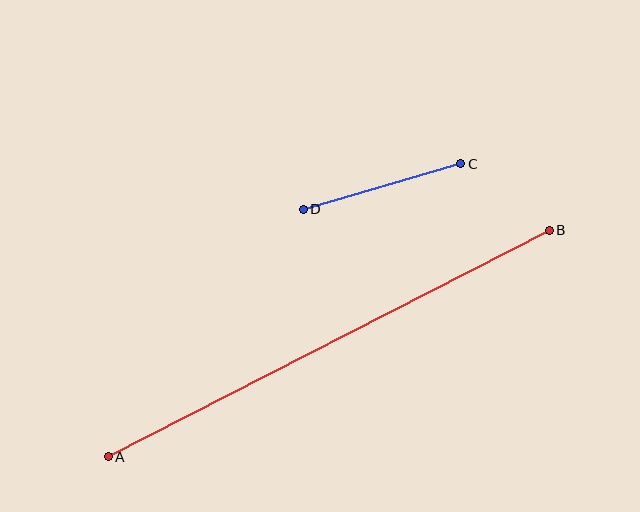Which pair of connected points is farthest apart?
Points A and B are farthest apart.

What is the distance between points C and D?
The distance is approximately 164 pixels.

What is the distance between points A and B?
The distance is approximately 495 pixels.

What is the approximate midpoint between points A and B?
The midpoint is at approximately (329, 344) pixels.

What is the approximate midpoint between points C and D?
The midpoint is at approximately (382, 187) pixels.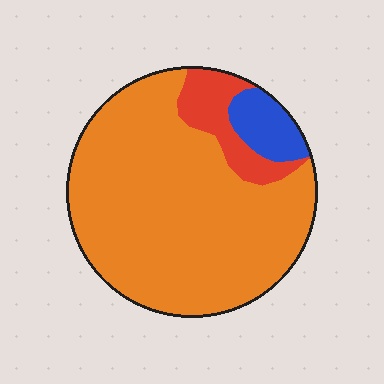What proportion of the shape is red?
Red takes up about one tenth (1/10) of the shape.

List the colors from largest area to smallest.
From largest to smallest: orange, red, blue.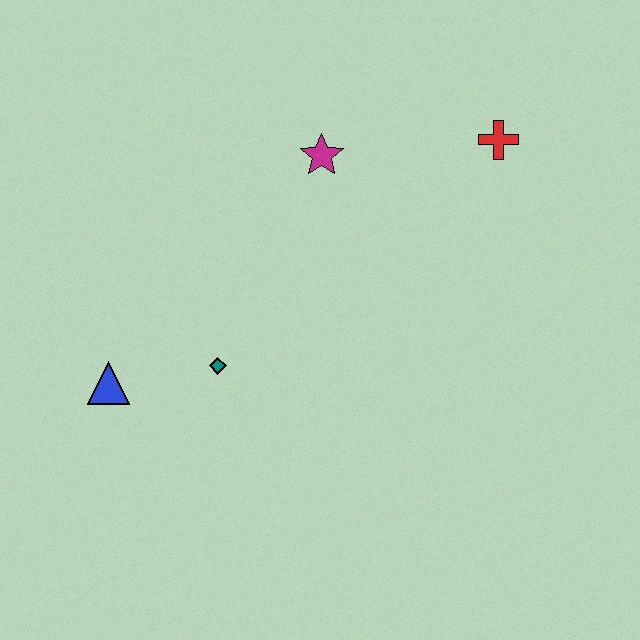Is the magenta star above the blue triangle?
Yes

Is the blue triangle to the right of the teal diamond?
No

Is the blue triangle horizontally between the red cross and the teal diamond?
No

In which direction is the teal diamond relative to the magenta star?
The teal diamond is below the magenta star.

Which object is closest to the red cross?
The magenta star is closest to the red cross.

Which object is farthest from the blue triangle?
The red cross is farthest from the blue triangle.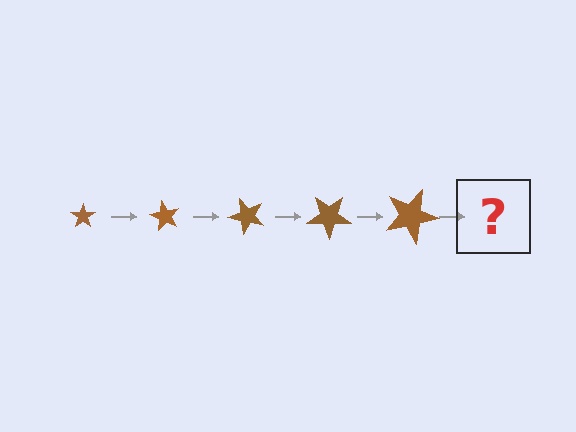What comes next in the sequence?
The next element should be a star, larger than the previous one and rotated 300 degrees from the start.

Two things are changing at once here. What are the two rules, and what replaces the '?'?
The two rules are that the star grows larger each step and it rotates 60 degrees each step. The '?' should be a star, larger than the previous one and rotated 300 degrees from the start.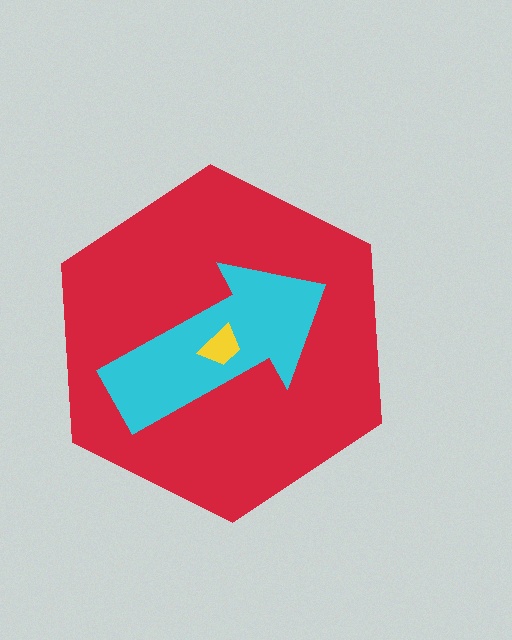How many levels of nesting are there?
3.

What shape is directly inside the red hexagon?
The cyan arrow.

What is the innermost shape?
The yellow trapezoid.